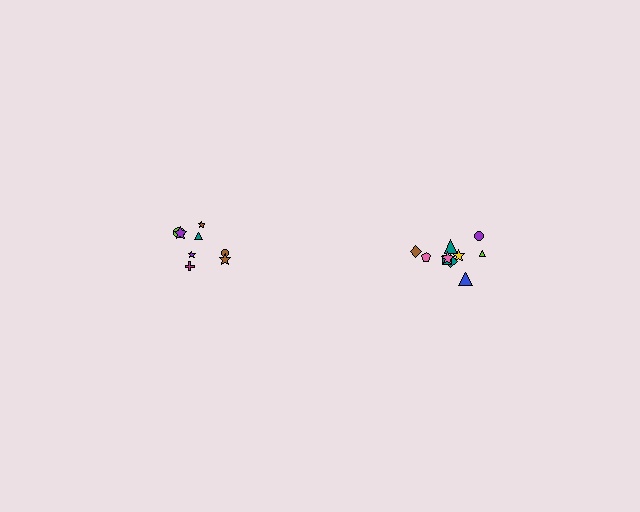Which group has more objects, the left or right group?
The right group.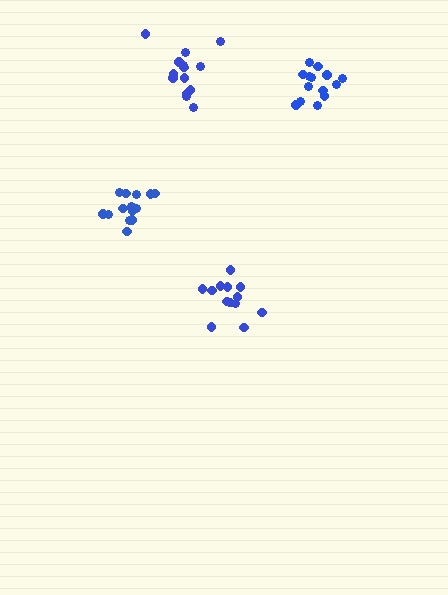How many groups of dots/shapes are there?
There are 4 groups.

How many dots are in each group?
Group 1: 13 dots, Group 2: 14 dots, Group 3: 14 dots, Group 4: 14 dots (55 total).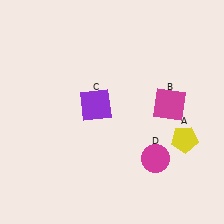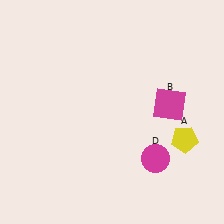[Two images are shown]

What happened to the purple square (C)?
The purple square (C) was removed in Image 2. It was in the top-left area of Image 1.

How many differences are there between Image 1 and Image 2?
There is 1 difference between the two images.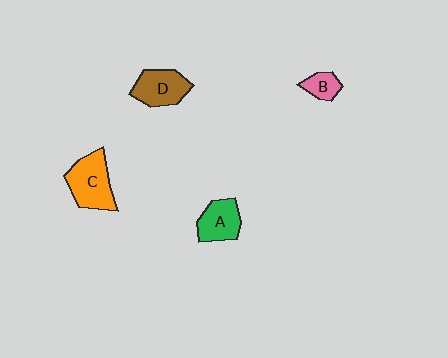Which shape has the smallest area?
Shape B (pink).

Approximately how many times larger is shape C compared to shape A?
Approximately 1.3 times.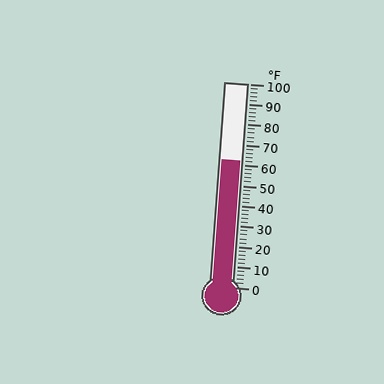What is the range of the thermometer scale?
The thermometer scale ranges from 0°F to 100°F.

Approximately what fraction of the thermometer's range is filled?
The thermometer is filled to approximately 60% of its range.